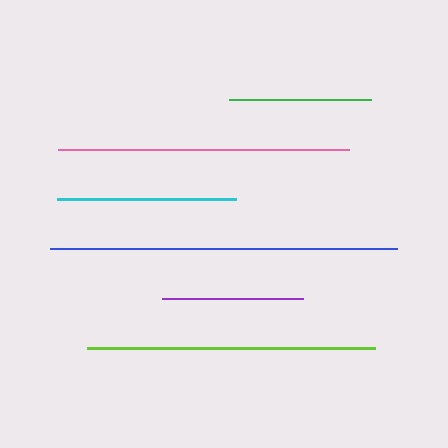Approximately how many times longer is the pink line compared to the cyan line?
The pink line is approximately 1.6 times the length of the cyan line.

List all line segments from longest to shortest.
From longest to shortest: blue, pink, lime, cyan, green, purple.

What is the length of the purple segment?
The purple segment is approximately 141 pixels long.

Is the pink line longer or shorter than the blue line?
The blue line is longer than the pink line.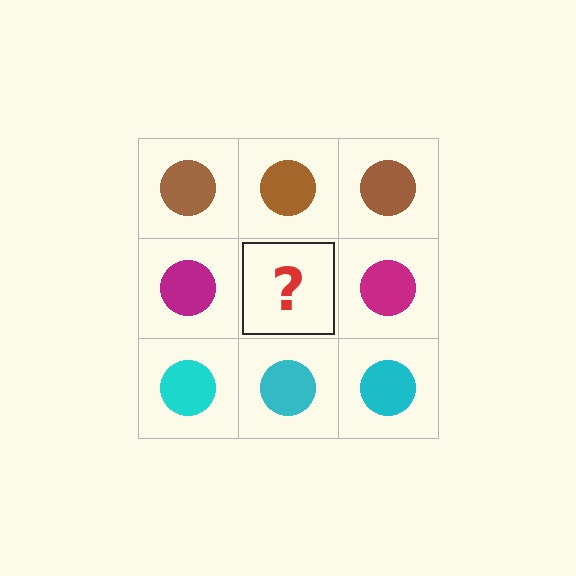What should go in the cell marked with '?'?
The missing cell should contain a magenta circle.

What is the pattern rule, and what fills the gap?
The rule is that each row has a consistent color. The gap should be filled with a magenta circle.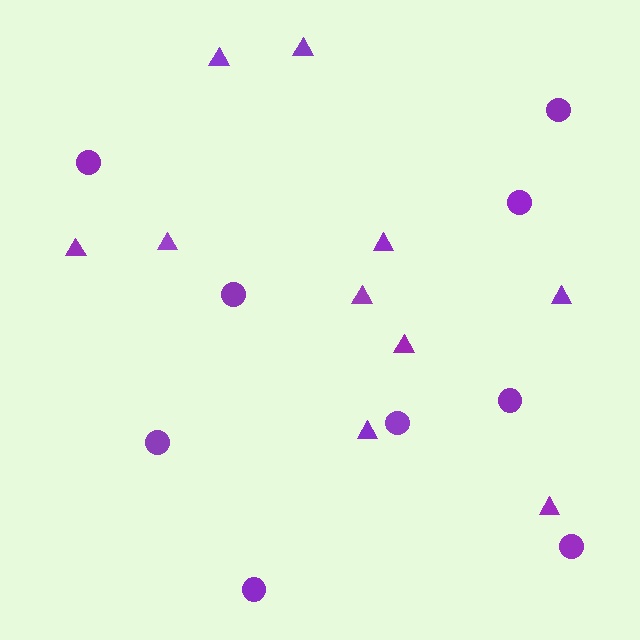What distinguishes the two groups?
There are 2 groups: one group of circles (9) and one group of triangles (10).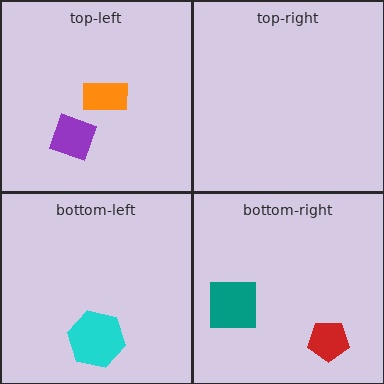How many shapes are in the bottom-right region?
2.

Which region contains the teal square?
The bottom-right region.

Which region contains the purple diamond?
The top-left region.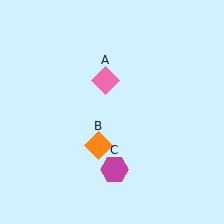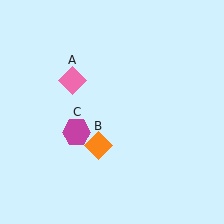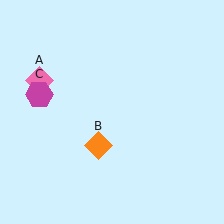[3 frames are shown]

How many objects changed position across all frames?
2 objects changed position: pink diamond (object A), magenta hexagon (object C).